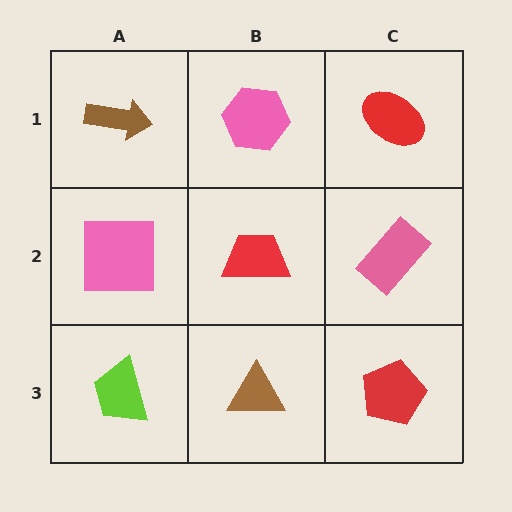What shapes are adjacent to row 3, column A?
A pink square (row 2, column A), a brown triangle (row 3, column B).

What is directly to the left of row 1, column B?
A brown arrow.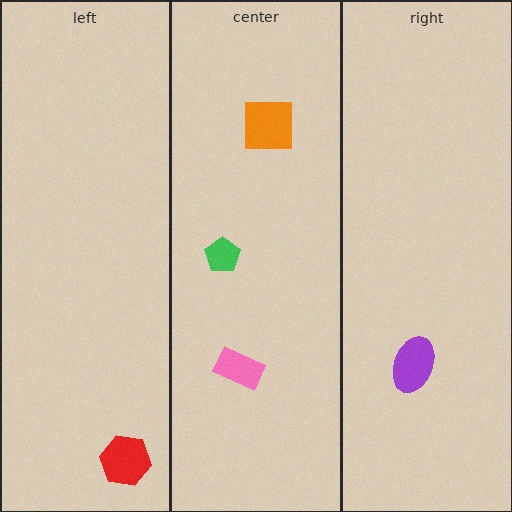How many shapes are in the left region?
1.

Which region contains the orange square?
The center region.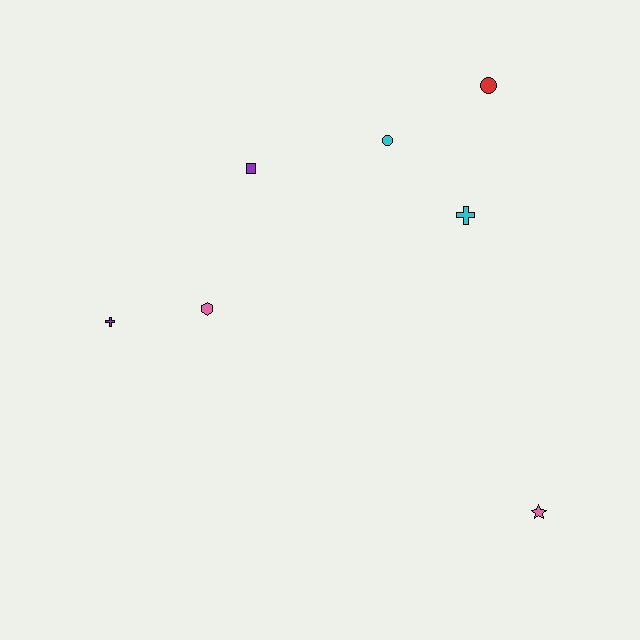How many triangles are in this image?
There are no triangles.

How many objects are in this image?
There are 7 objects.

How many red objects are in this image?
There is 1 red object.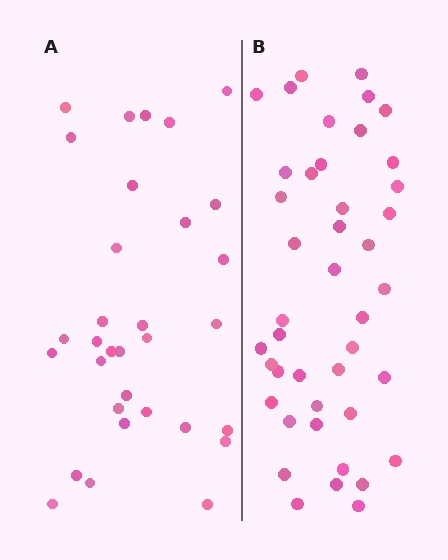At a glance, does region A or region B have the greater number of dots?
Region B (the right region) has more dots.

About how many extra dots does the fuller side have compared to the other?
Region B has roughly 12 or so more dots than region A.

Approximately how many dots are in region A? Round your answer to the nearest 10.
About 30 dots. (The exact count is 32, which rounds to 30.)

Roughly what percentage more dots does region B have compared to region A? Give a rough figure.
About 35% more.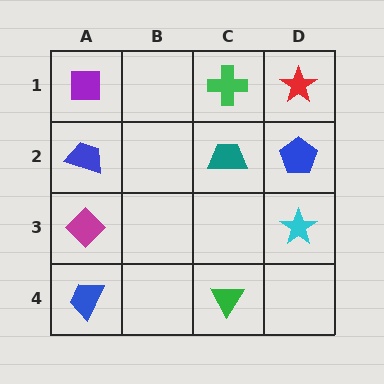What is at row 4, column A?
A blue trapezoid.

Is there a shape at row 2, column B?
No, that cell is empty.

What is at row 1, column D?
A red star.